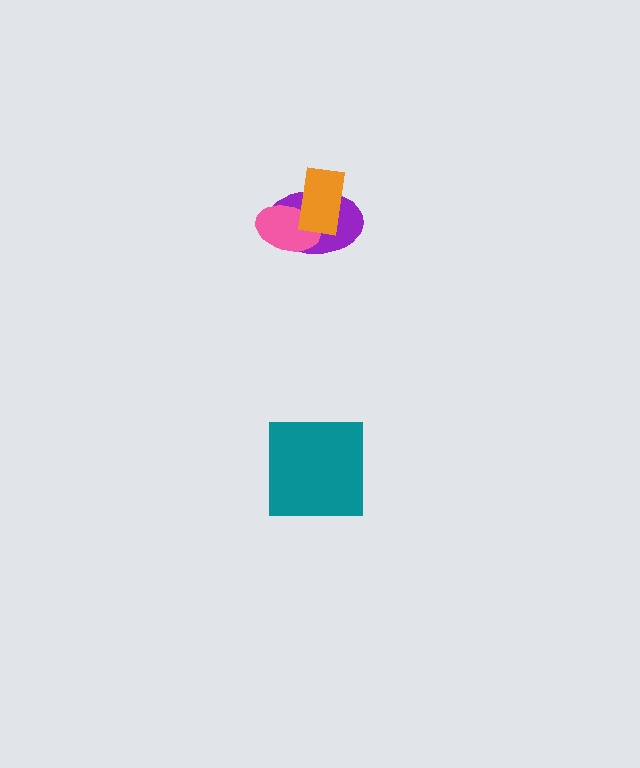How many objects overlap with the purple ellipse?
2 objects overlap with the purple ellipse.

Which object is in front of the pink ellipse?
The orange rectangle is in front of the pink ellipse.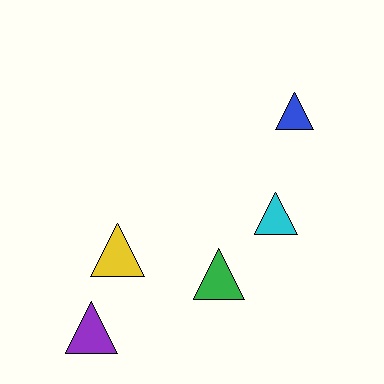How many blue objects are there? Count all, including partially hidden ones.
There is 1 blue object.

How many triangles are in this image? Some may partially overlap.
There are 5 triangles.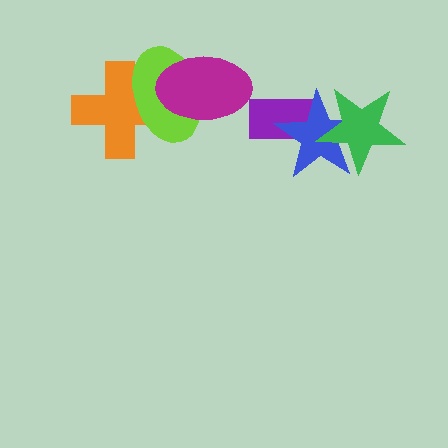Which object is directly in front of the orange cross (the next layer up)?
The lime ellipse is directly in front of the orange cross.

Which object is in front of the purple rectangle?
The blue star is in front of the purple rectangle.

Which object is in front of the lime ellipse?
The magenta ellipse is in front of the lime ellipse.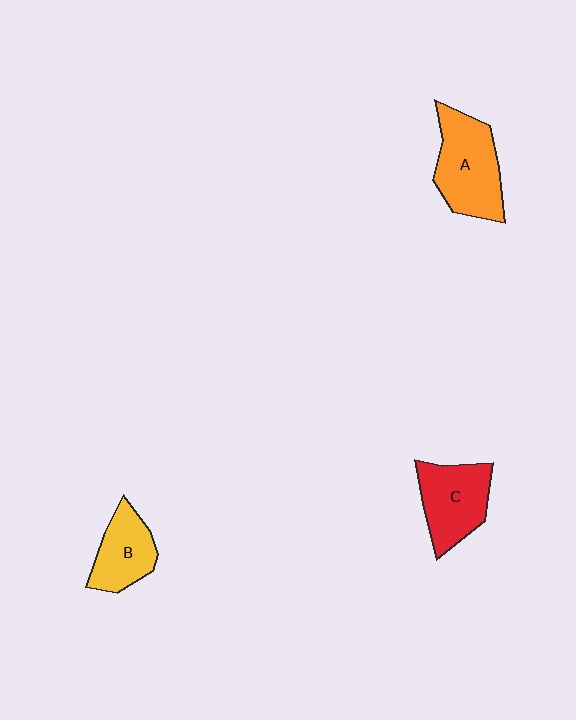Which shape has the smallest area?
Shape B (yellow).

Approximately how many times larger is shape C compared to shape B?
Approximately 1.2 times.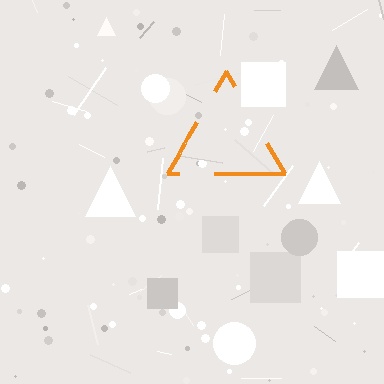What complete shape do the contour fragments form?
The contour fragments form a triangle.